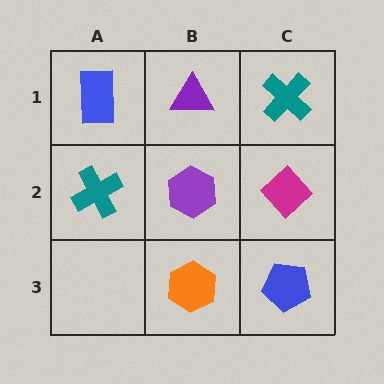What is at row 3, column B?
An orange hexagon.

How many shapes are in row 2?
3 shapes.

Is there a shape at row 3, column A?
No, that cell is empty.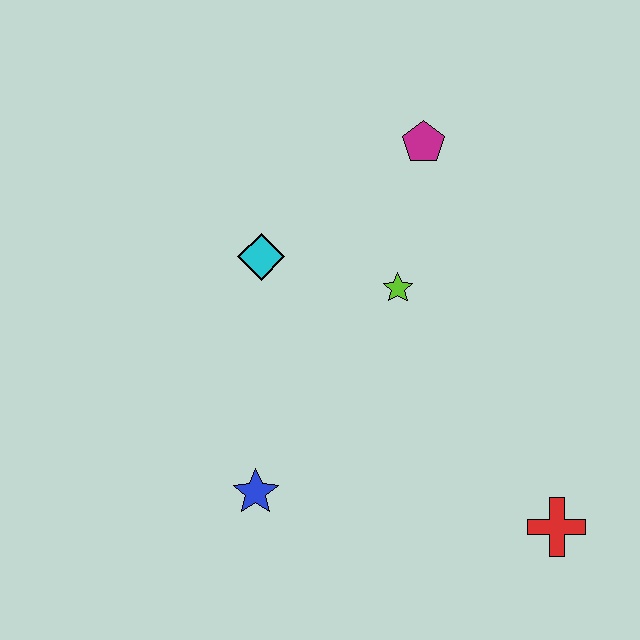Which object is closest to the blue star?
The cyan diamond is closest to the blue star.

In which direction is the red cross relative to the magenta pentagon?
The red cross is below the magenta pentagon.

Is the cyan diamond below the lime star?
No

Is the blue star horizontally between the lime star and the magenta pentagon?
No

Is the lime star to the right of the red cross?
No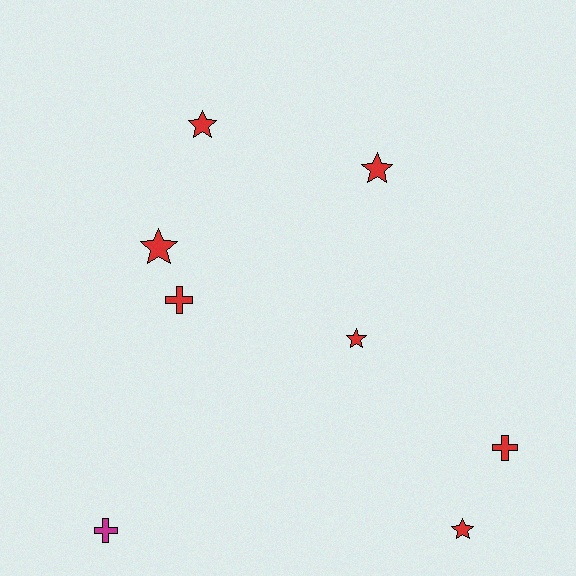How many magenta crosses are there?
There is 1 magenta cross.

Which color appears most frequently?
Red, with 7 objects.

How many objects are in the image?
There are 8 objects.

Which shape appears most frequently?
Star, with 5 objects.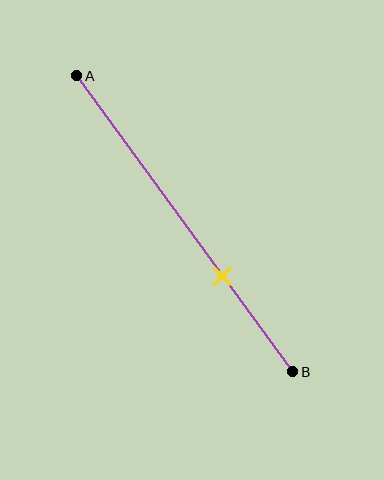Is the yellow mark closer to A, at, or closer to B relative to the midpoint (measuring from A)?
The yellow mark is closer to point B than the midpoint of segment AB.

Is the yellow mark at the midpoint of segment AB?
No, the mark is at about 70% from A, not at the 50% midpoint.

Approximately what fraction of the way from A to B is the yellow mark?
The yellow mark is approximately 70% of the way from A to B.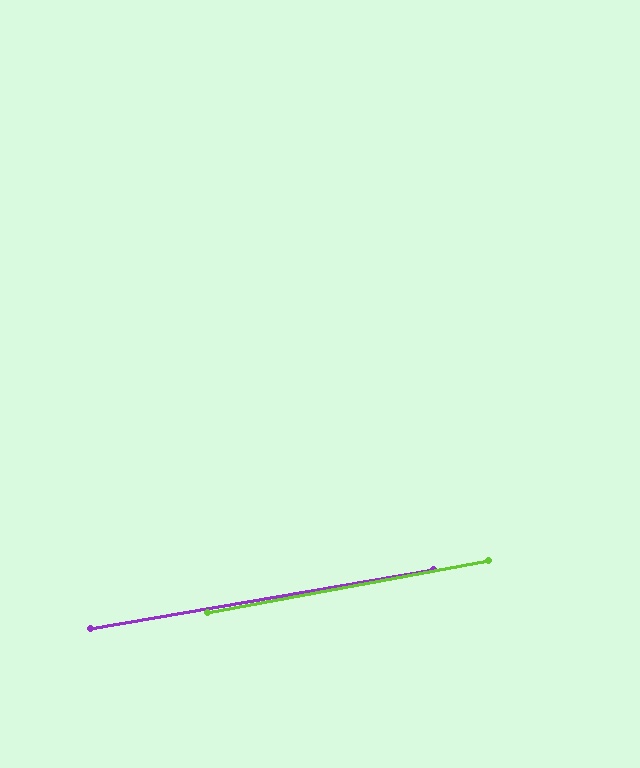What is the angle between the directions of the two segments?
Approximately 1 degree.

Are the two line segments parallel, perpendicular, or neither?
Parallel — their directions differ by only 0.7°.